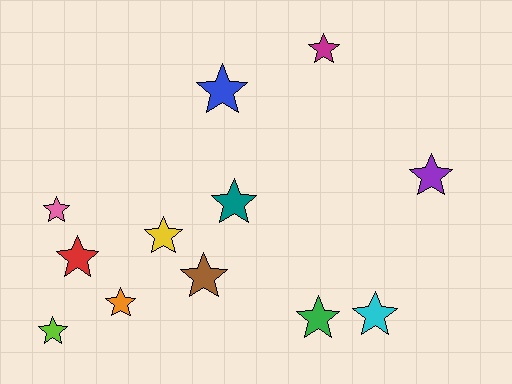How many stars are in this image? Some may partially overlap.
There are 12 stars.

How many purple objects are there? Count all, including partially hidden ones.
There is 1 purple object.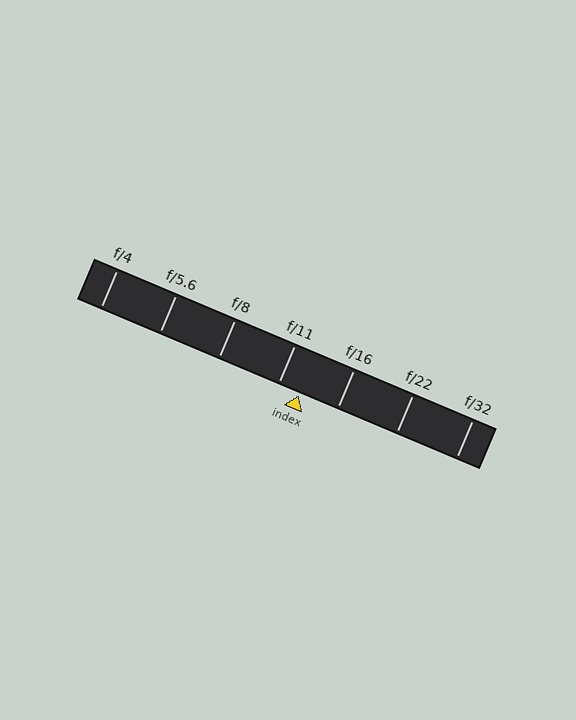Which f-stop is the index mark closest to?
The index mark is closest to f/11.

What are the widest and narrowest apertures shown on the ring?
The widest aperture shown is f/4 and the narrowest is f/32.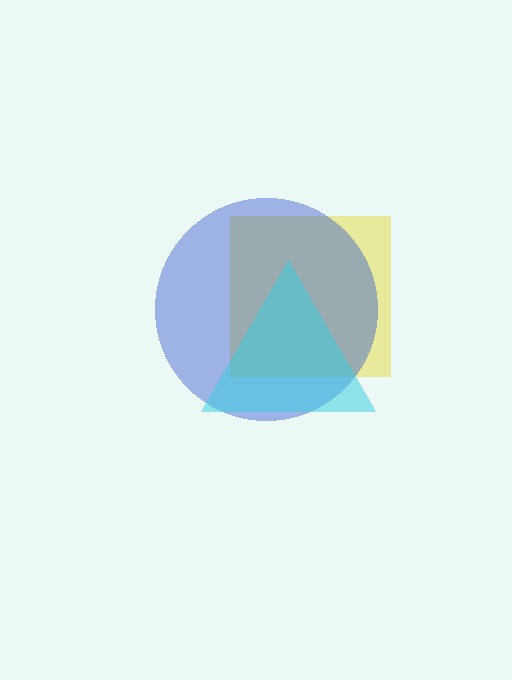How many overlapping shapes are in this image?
There are 3 overlapping shapes in the image.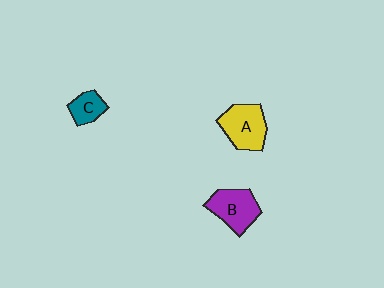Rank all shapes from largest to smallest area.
From largest to smallest: A (yellow), B (purple), C (teal).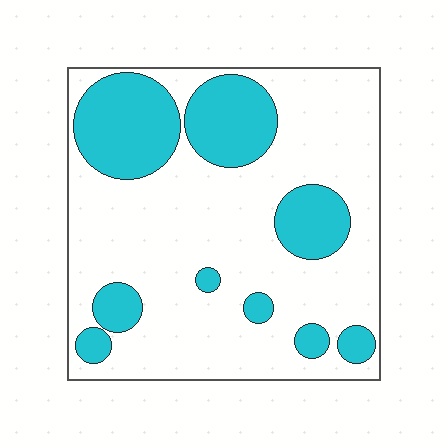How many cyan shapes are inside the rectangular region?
9.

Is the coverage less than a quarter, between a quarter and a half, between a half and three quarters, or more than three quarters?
Between a quarter and a half.